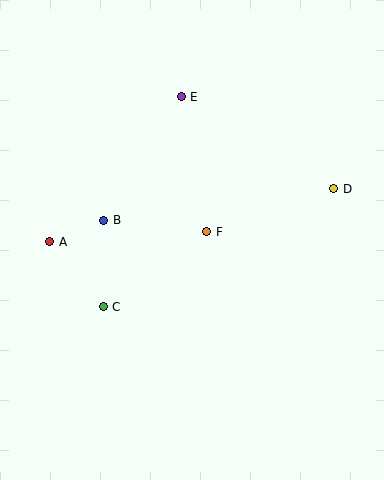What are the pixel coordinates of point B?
Point B is at (104, 221).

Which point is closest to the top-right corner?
Point D is closest to the top-right corner.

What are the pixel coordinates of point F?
Point F is at (207, 232).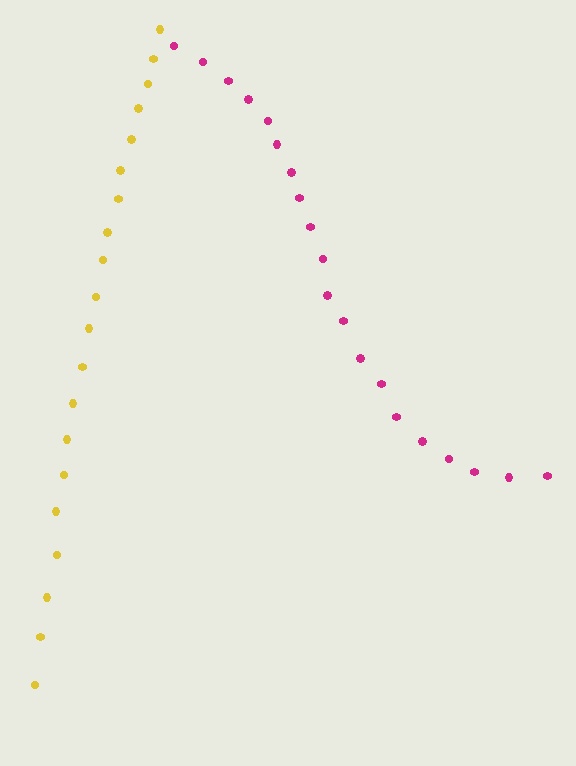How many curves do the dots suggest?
There are 2 distinct paths.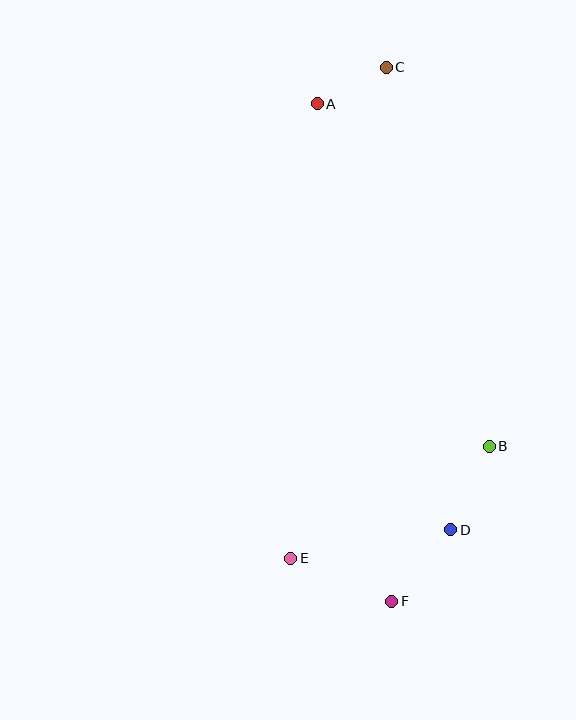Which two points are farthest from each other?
Points C and F are farthest from each other.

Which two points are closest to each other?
Points A and C are closest to each other.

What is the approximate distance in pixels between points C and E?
The distance between C and E is approximately 500 pixels.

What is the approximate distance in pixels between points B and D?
The distance between B and D is approximately 92 pixels.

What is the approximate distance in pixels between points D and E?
The distance between D and E is approximately 163 pixels.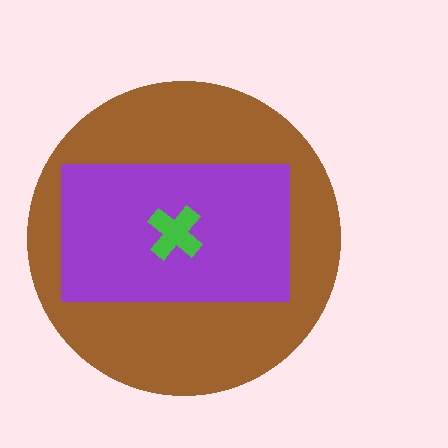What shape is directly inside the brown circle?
The purple rectangle.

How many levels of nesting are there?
3.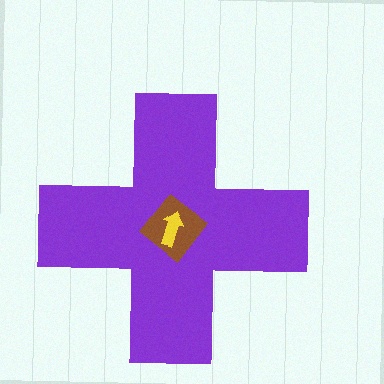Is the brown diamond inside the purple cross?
Yes.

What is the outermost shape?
The purple cross.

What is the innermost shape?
The yellow arrow.